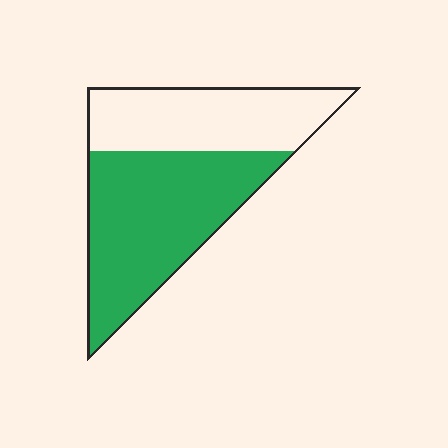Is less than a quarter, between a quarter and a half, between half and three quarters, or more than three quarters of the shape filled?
Between half and three quarters.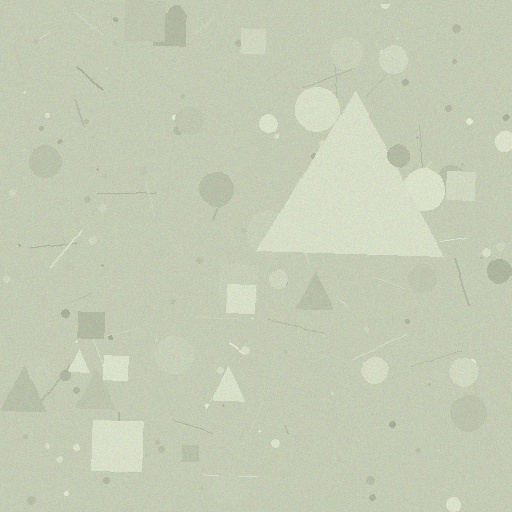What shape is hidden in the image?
A triangle is hidden in the image.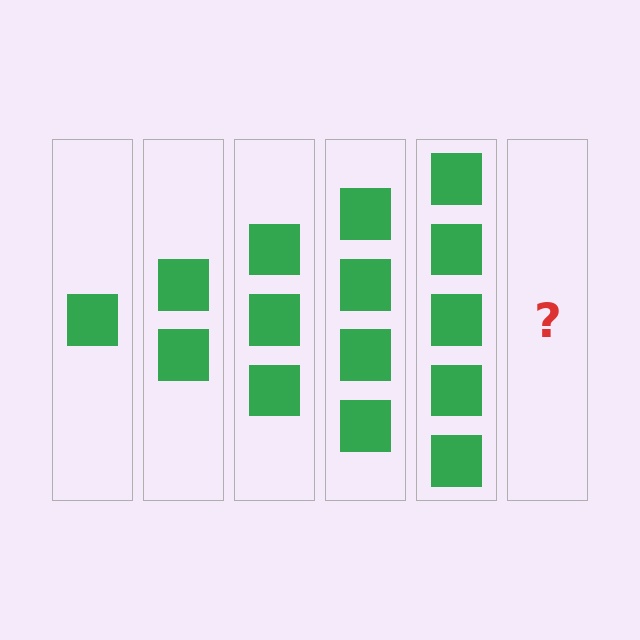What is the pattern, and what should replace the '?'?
The pattern is that each step adds one more square. The '?' should be 6 squares.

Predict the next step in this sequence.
The next step is 6 squares.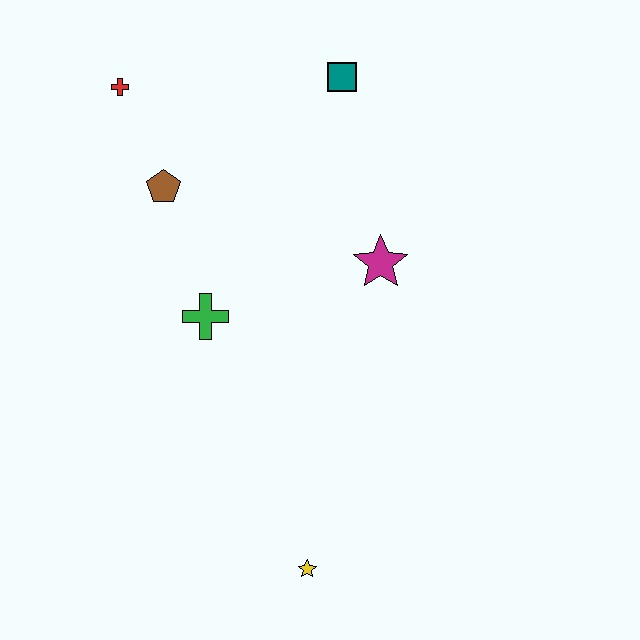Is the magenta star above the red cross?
No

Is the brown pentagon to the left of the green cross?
Yes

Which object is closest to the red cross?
The brown pentagon is closest to the red cross.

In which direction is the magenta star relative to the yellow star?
The magenta star is above the yellow star.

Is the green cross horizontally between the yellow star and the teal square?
No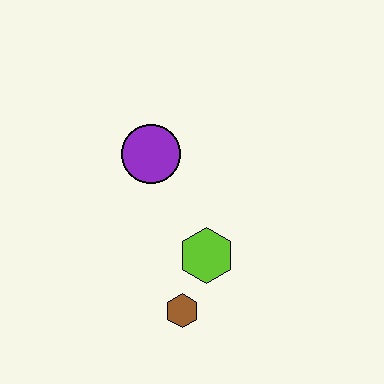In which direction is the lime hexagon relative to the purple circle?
The lime hexagon is below the purple circle.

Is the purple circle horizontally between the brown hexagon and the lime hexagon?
No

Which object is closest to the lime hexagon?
The brown hexagon is closest to the lime hexagon.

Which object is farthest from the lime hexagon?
The purple circle is farthest from the lime hexagon.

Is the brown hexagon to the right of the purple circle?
Yes